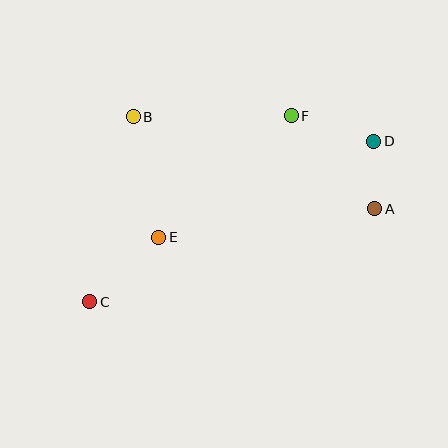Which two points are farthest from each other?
Points C and D are farthest from each other.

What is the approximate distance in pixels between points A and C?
The distance between A and C is approximately 300 pixels.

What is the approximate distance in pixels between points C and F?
The distance between C and F is approximately 274 pixels.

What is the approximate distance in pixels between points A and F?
The distance between A and F is approximately 125 pixels.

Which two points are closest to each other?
Points A and D are closest to each other.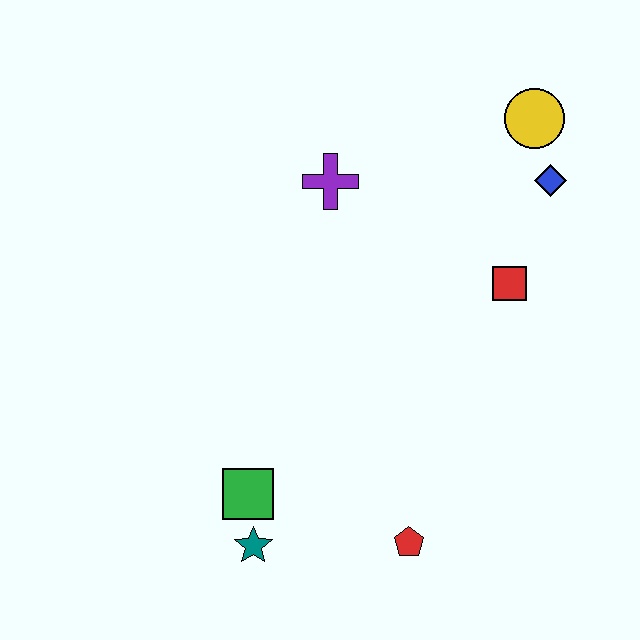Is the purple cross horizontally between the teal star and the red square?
Yes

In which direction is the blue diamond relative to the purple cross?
The blue diamond is to the right of the purple cross.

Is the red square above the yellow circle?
No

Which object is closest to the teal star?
The green square is closest to the teal star.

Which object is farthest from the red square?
The teal star is farthest from the red square.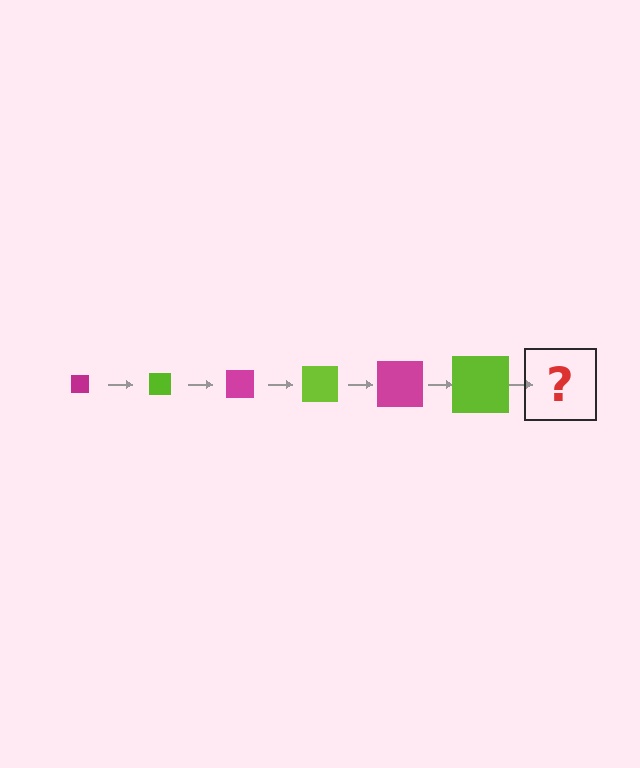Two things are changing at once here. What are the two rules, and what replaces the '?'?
The two rules are that the square grows larger each step and the color cycles through magenta and lime. The '?' should be a magenta square, larger than the previous one.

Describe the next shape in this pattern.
It should be a magenta square, larger than the previous one.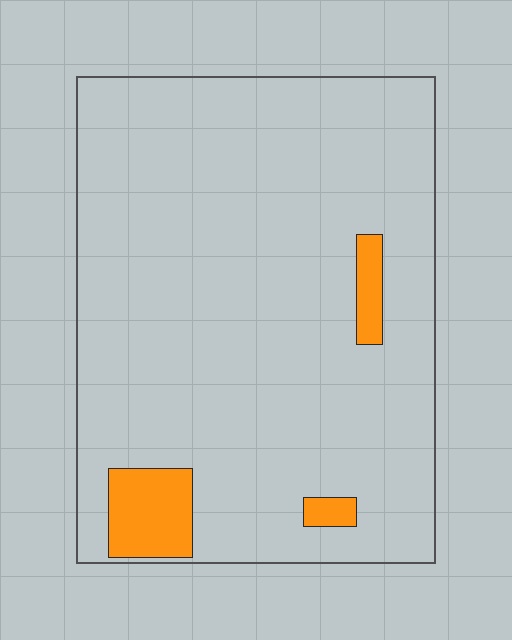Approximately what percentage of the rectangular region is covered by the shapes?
Approximately 5%.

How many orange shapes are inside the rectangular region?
3.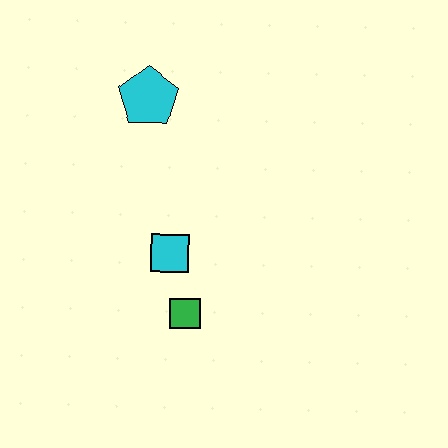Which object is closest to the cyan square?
The green square is closest to the cyan square.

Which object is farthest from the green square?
The cyan pentagon is farthest from the green square.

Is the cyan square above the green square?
Yes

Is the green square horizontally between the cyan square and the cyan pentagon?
No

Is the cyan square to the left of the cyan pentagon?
No